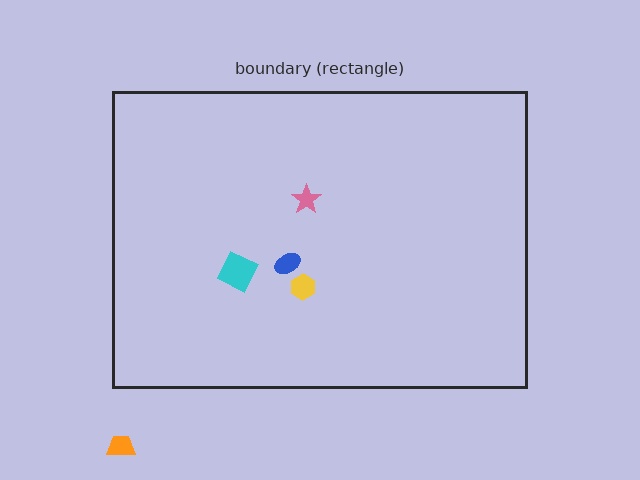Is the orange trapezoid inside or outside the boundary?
Outside.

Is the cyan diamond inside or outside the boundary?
Inside.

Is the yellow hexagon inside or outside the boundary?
Inside.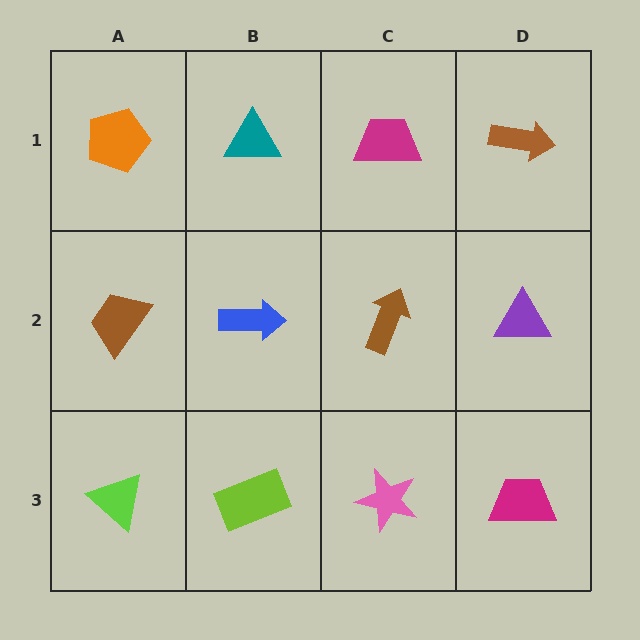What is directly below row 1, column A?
A brown trapezoid.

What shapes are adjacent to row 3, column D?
A purple triangle (row 2, column D), a pink star (row 3, column C).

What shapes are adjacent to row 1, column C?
A brown arrow (row 2, column C), a teal triangle (row 1, column B), a brown arrow (row 1, column D).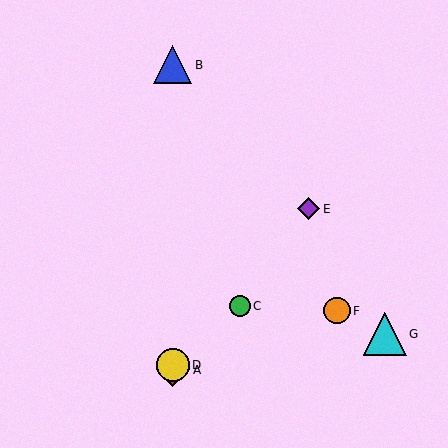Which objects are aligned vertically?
Objects A, B, D are aligned vertically.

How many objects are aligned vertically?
3 objects (A, B, D) are aligned vertically.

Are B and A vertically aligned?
Yes, both are at x≈173.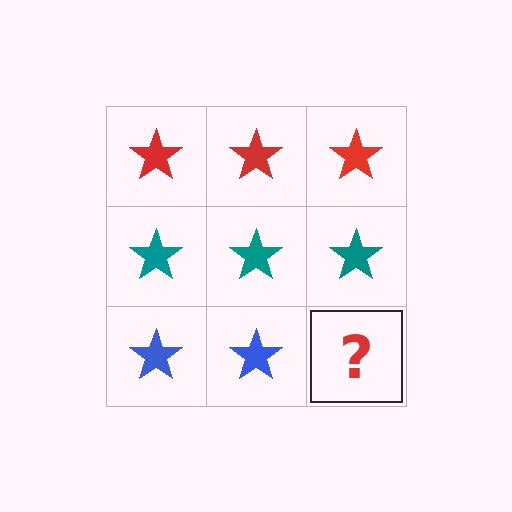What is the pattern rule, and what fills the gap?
The rule is that each row has a consistent color. The gap should be filled with a blue star.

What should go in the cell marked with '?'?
The missing cell should contain a blue star.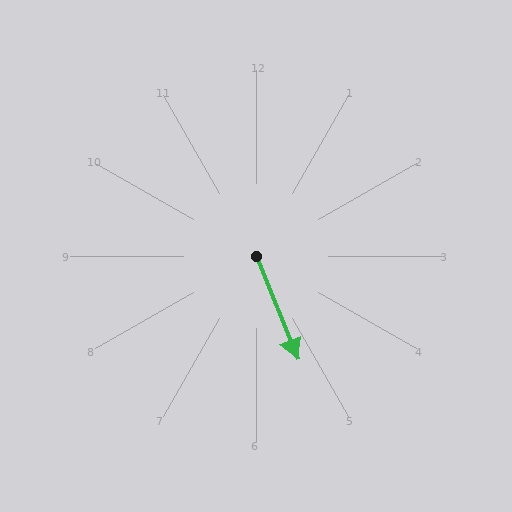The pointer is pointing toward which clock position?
Roughly 5 o'clock.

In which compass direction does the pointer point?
South.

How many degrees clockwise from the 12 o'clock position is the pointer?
Approximately 158 degrees.